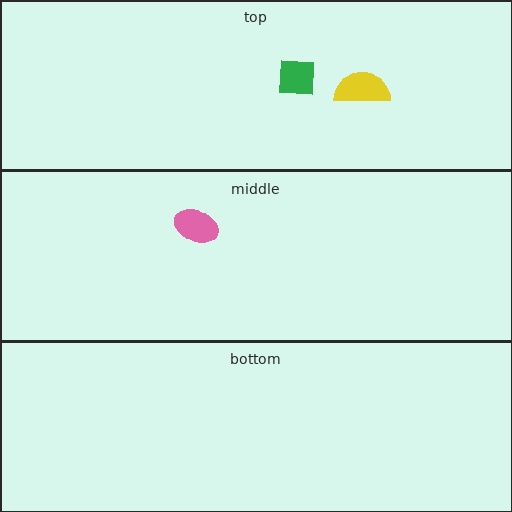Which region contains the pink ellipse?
The middle region.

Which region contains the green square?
The top region.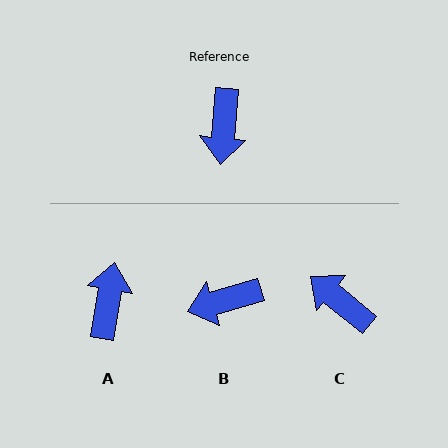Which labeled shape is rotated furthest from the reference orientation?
A, about 176 degrees away.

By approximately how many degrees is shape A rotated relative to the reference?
Approximately 176 degrees counter-clockwise.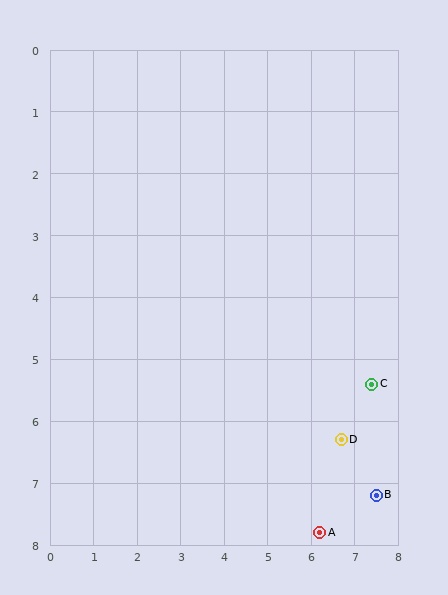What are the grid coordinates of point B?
Point B is at approximately (7.5, 7.2).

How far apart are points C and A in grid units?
Points C and A are about 2.7 grid units apart.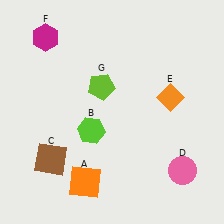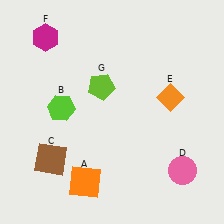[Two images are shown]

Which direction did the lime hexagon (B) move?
The lime hexagon (B) moved left.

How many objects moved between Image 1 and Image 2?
1 object moved between the two images.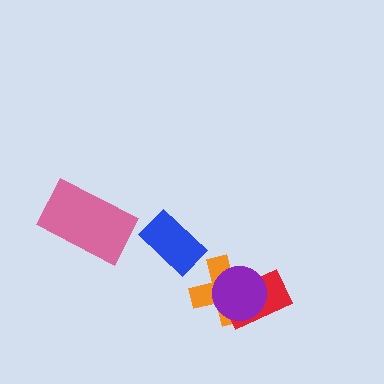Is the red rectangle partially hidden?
Yes, it is partially covered by another shape.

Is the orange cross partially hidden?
Yes, it is partially covered by another shape.